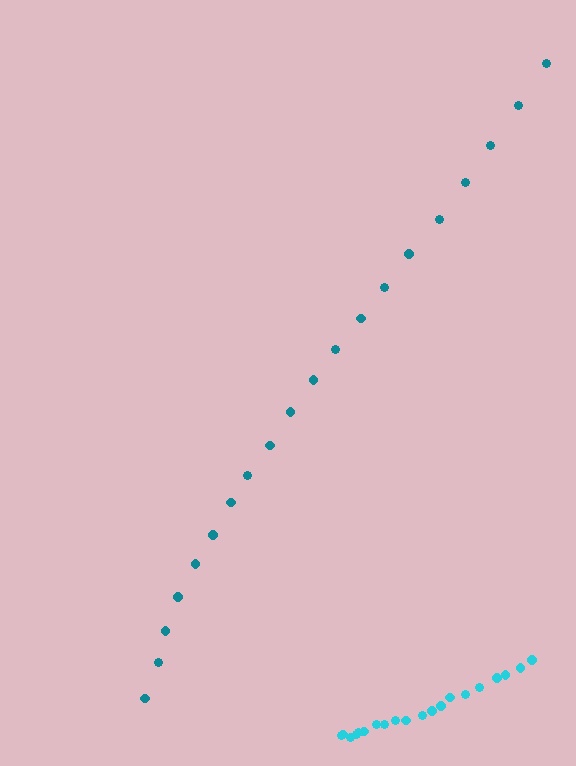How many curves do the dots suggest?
There are 2 distinct paths.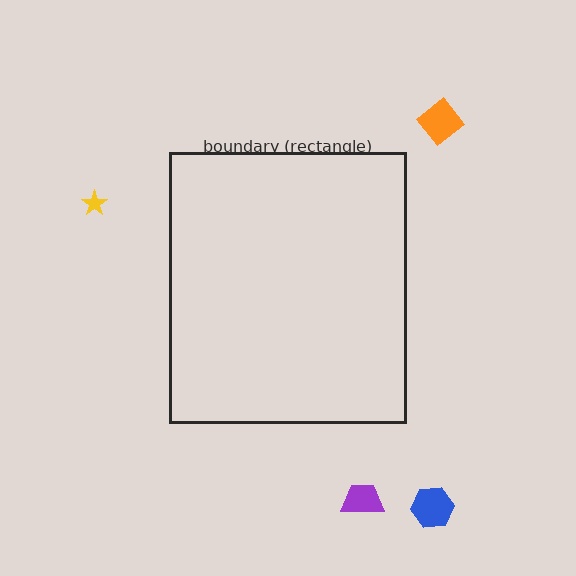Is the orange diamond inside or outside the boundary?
Outside.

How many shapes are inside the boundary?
0 inside, 4 outside.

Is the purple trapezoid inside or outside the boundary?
Outside.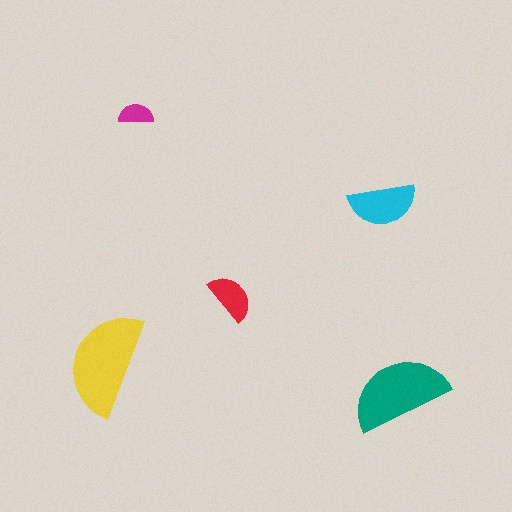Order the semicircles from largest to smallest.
the yellow one, the teal one, the cyan one, the red one, the magenta one.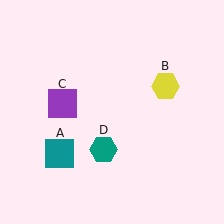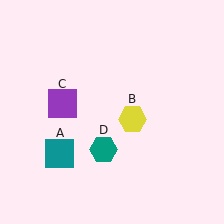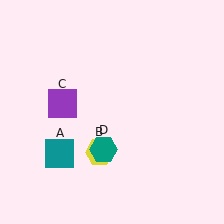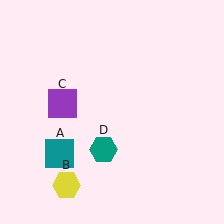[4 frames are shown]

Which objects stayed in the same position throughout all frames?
Teal square (object A) and purple square (object C) and teal hexagon (object D) remained stationary.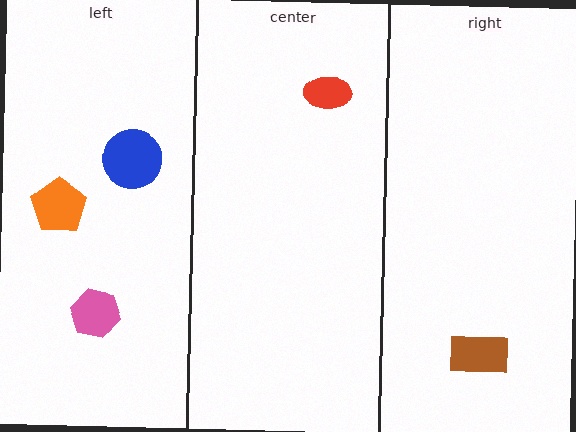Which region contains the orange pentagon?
The left region.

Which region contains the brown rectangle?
The right region.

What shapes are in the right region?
The brown rectangle.